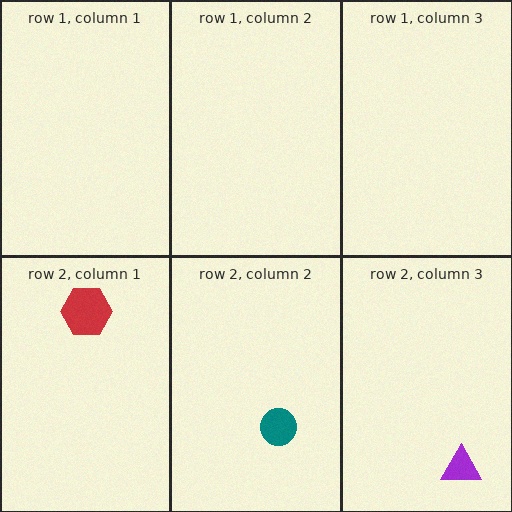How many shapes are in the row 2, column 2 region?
1.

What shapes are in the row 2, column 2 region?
The teal circle.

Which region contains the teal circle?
The row 2, column 2 region.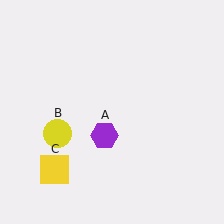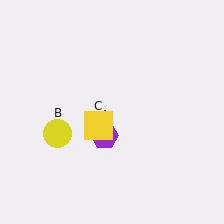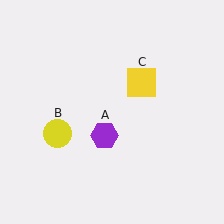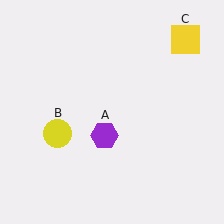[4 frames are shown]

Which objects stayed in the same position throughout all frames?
Purple hexagon (object A) and yellow circle (object B) remained stationary.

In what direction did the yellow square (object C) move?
The yellow square (object C) moved up and to the right.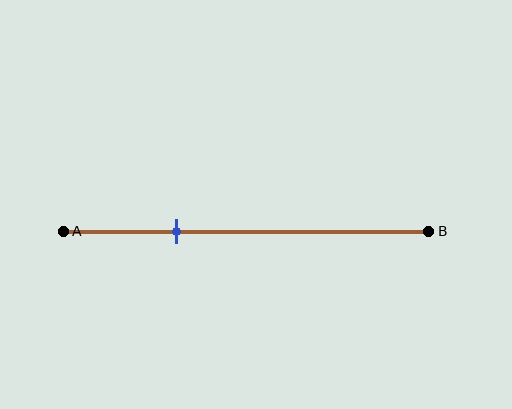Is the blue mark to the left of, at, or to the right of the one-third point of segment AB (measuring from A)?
The blue mark is approximately at the one-third point of segment AB.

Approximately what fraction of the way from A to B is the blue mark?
The blue mark is approximately 30% of the way from A to B.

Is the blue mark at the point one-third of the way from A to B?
Yes, the mark is approximately at the one-third point.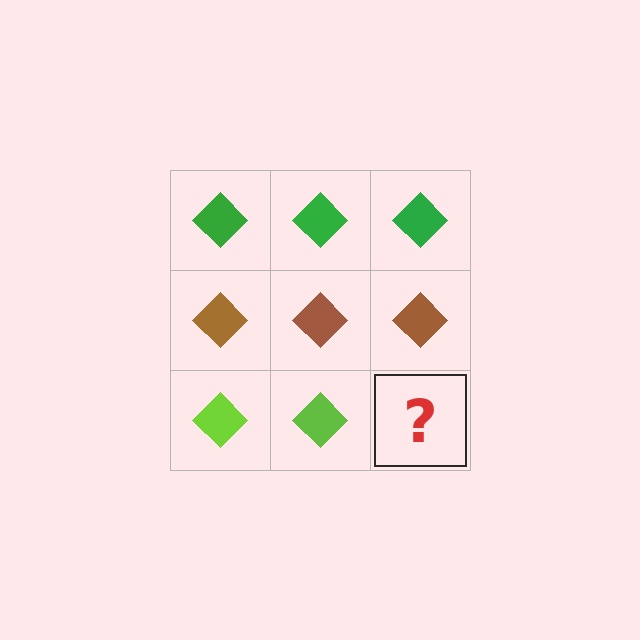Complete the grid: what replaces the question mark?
The question mark should be replaced with a lime diamond.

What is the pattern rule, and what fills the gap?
The rule is that each row has a consistent color. The gap should be filled with a lime diamond.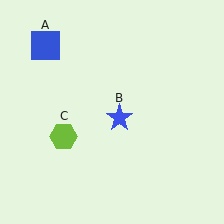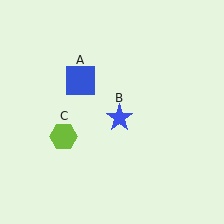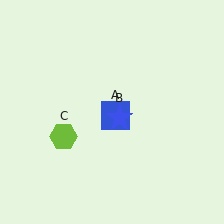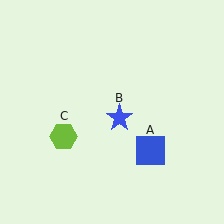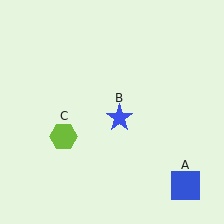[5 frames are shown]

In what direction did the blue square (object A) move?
The blue square (object A) moved down and to the right.